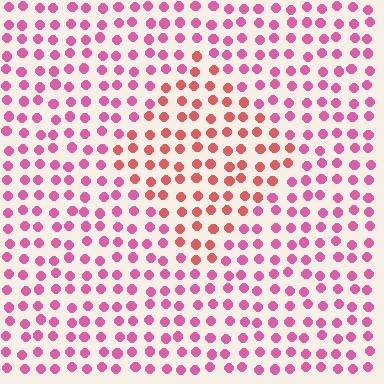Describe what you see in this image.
The image is filled with small pink elements in a uniform arrangement. A diamond-shaped region is visible where the elements are tinted to a slightly different hue, forming a subtle color boundary.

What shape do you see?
I see a diamond.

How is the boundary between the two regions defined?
The boundary is defined purely by a slight shift in hue (about 34 degrees). Spacing, size, and orientation are identical on both sides.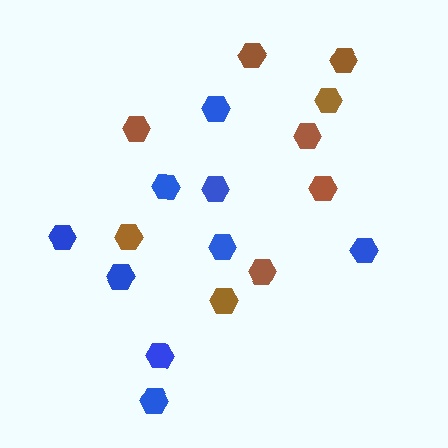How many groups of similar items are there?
There are 2 groups: one group of blue hexagons (9) and one group of brown hexagons (9).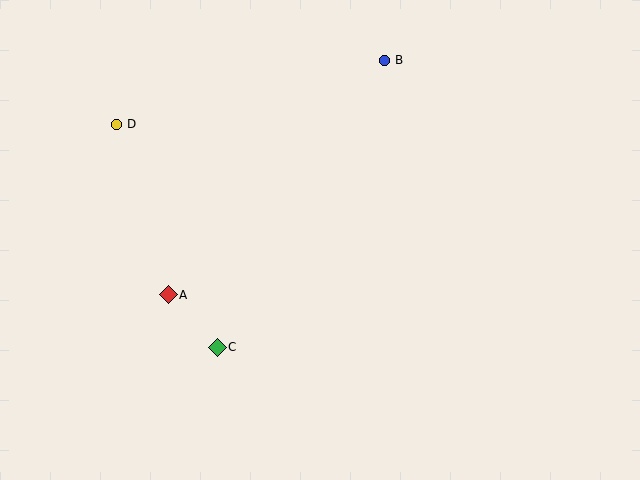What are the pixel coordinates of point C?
Point C is at (217, 347).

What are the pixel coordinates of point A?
Point A is at (168, 295).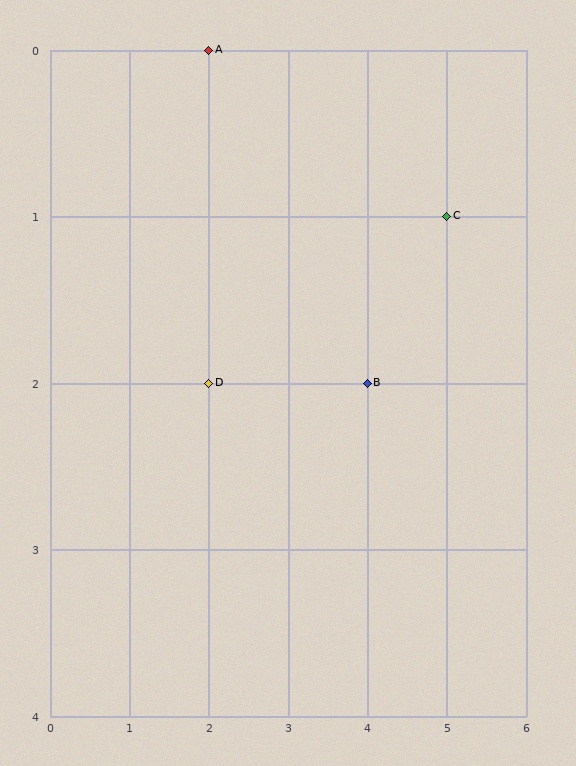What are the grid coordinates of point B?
Point B is at grid coordinates (4, 2).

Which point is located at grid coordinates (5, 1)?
Point C is at (5, 1).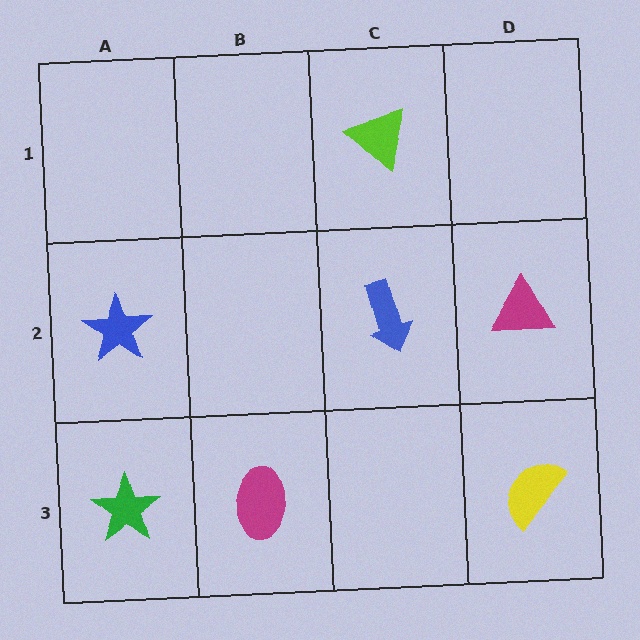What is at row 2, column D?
A magenta triangle.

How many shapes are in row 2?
3 shapes.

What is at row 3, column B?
A magenta ellipse.